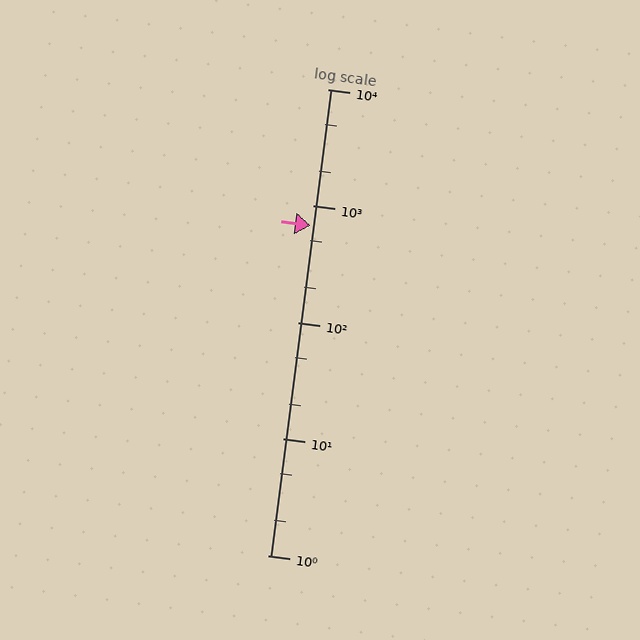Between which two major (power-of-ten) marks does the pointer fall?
The pointer is between 100 and 1000.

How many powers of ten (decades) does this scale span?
The scale spans 4 decades, from 1 to 10000.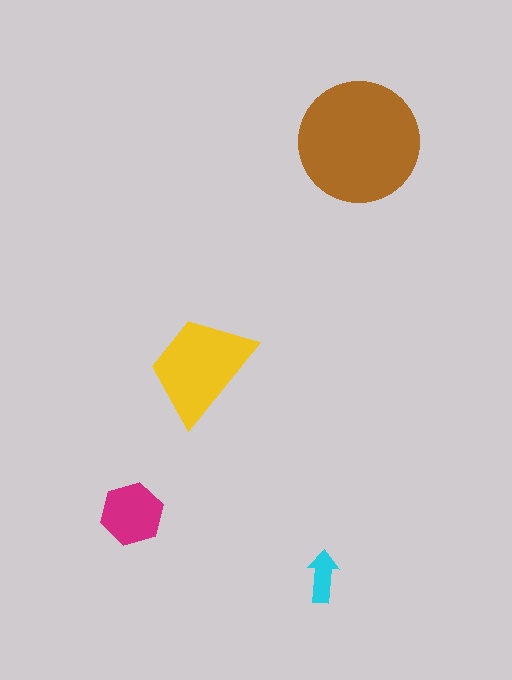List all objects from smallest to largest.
The cyan arrow, the magenta hexagon, the yellow trapezoid, the brown circle.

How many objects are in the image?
There are 4 objects in the image.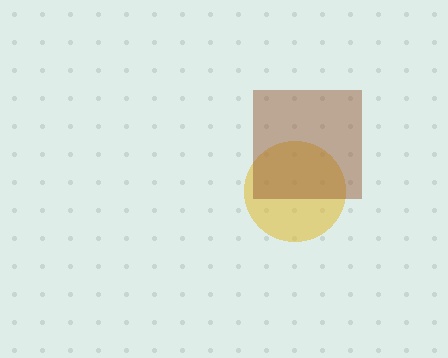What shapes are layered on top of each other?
The layered shapes are: a yellow circle, a brown square.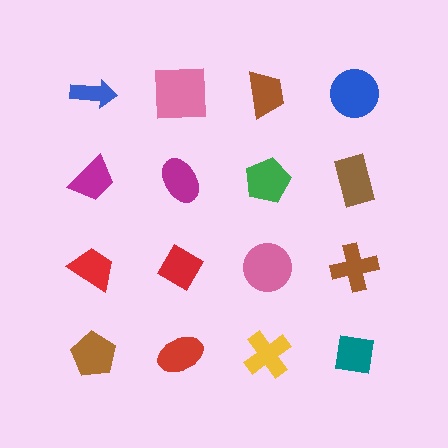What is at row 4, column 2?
A red ellipse.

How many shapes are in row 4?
4 shapes.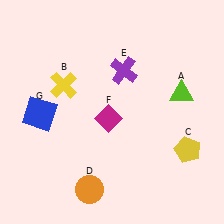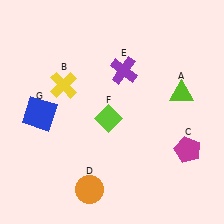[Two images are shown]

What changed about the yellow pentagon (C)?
In Image 1, C is yellow. In Image 2, it changed to magenta.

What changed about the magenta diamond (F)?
In Image 1, F is magenta. In Image 2, it changed to lime.